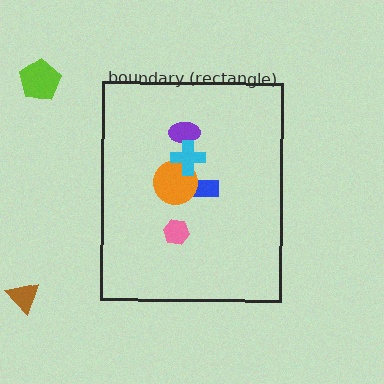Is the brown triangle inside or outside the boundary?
Outside.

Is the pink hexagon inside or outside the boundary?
Inside.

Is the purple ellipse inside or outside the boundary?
Inside.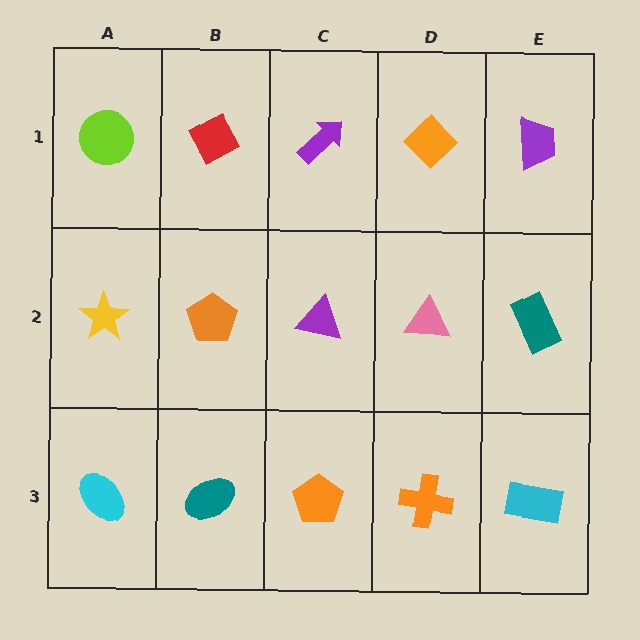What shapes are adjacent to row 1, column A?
A yellow star (row 2, column A), a red diamond (row 1, column B).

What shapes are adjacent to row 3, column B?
An orange pentagon (row 2, column B), a cyan ellipse (row 3, column A), an orange pentagon (row 3, column C).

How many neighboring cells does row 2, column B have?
4.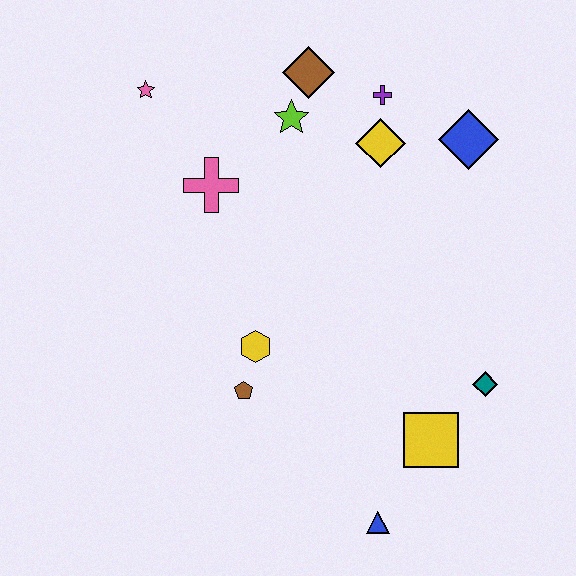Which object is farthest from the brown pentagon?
The blue diamond is farthest from the brown pentagon.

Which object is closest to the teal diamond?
The yellow square is closest to the teal diamond.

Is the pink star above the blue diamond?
Yes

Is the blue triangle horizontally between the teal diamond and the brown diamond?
Yes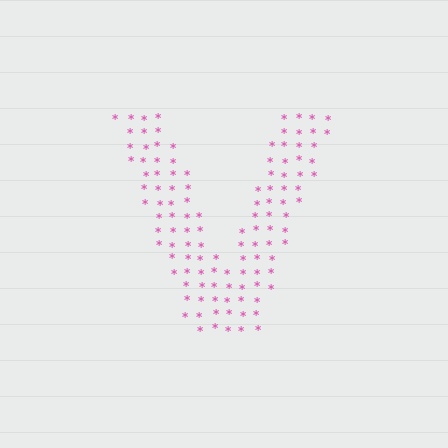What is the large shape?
The large shape is the letter V.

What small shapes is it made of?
It is made of small asterisks.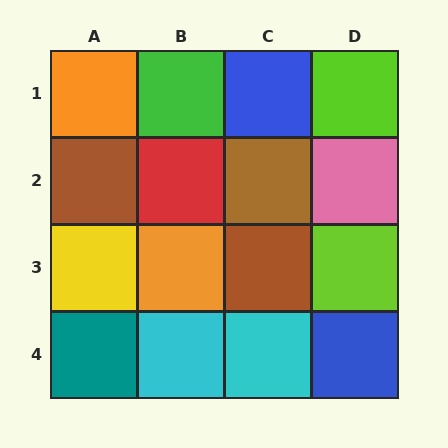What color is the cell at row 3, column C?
Brown.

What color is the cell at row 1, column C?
Blue.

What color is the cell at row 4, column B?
Cyan.